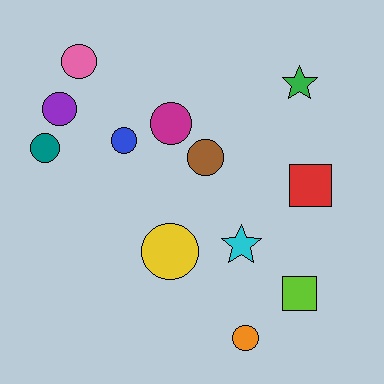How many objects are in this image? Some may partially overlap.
There are 12 objects.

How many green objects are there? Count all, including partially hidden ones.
There is 1 green object.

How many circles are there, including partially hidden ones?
There are 8 circles.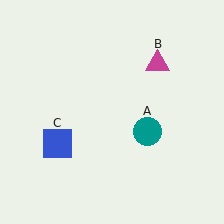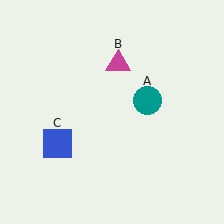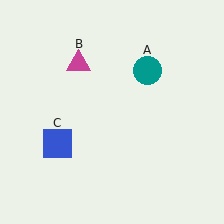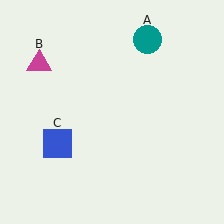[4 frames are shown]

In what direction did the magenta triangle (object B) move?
The magenta triangle (object B) moved left.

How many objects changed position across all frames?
2 objects changed position: teal circle (object A), magenta triangle (object B).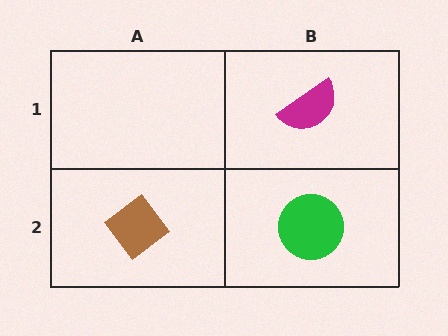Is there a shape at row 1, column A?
No, that cell is empty.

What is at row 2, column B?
A green circle.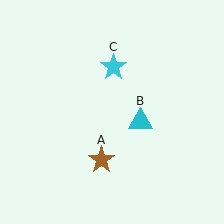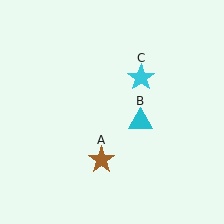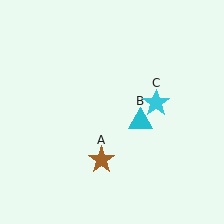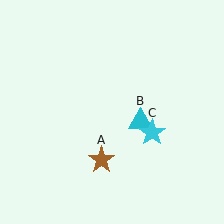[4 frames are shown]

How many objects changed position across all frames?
1 object changed position: cyan star (object C).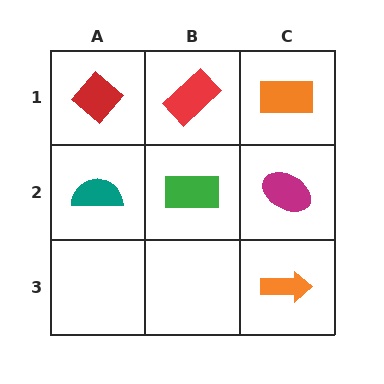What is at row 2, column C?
A magenta ellipse.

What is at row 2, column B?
A green rectangle.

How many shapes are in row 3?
1 shape.